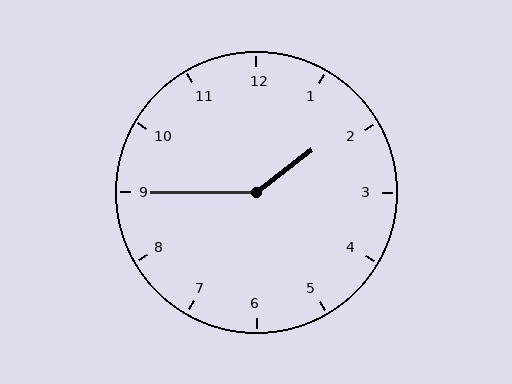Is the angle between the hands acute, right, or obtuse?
It is obtuse.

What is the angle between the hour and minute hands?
Approximately 142 degrees.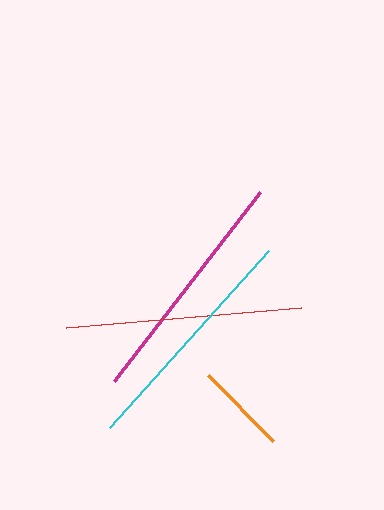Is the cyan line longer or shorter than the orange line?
The cyan line is longer than the orange line.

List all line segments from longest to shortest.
From longest to shortest: magenta, cyan, red, orange.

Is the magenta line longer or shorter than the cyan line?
The magenta line is longer than the cyan line.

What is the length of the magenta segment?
The magenta segment is approximately 240 pixels long.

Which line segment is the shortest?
The orange line is the shortest at approximately 92 pixels.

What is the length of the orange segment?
The orange segment is approximately 92 pixels long.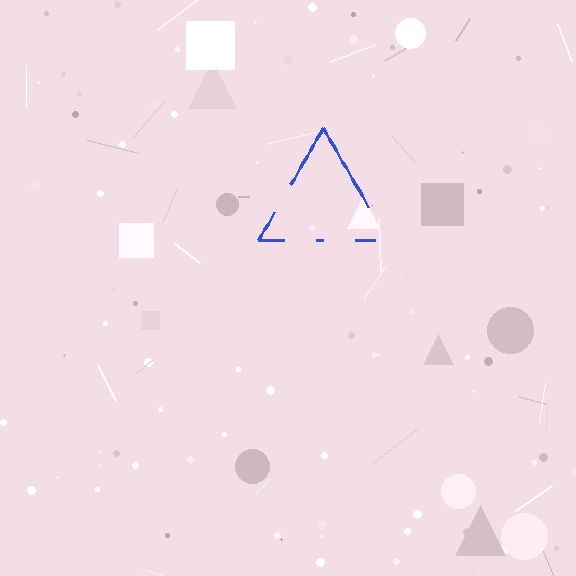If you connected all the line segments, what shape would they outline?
They would outline a triangle.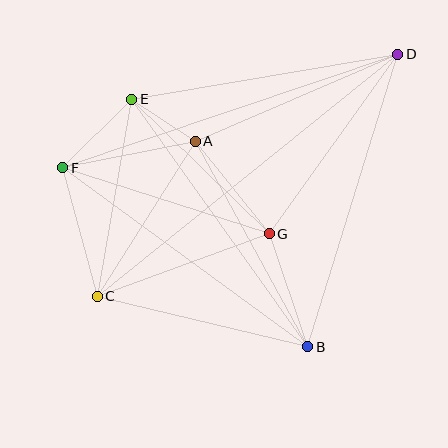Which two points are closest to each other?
Points A and E are closest to each other.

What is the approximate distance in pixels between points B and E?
The distance between B and E is approximately 304 pixels.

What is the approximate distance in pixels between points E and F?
The distance between E and F is approximately 97 pixels.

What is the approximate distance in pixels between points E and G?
The distance between E and G is approximately 192 pixels.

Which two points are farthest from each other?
Points C and D are farthest from each other.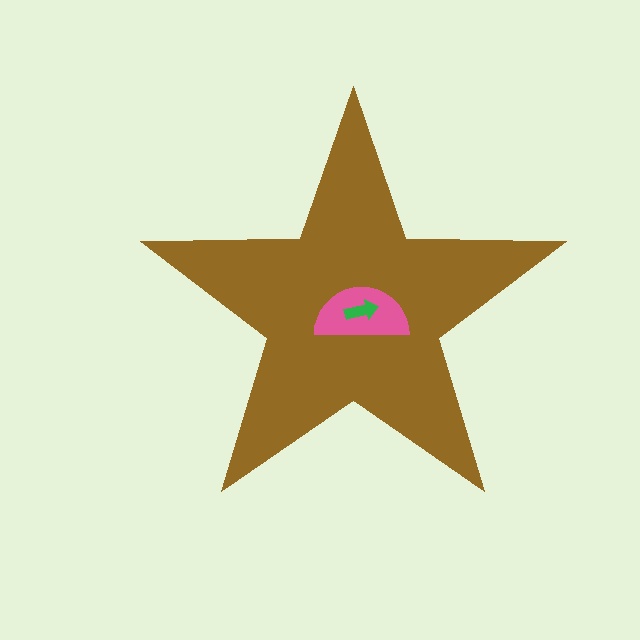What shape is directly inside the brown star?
The pink semicircle.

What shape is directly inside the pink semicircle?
The green arrow.